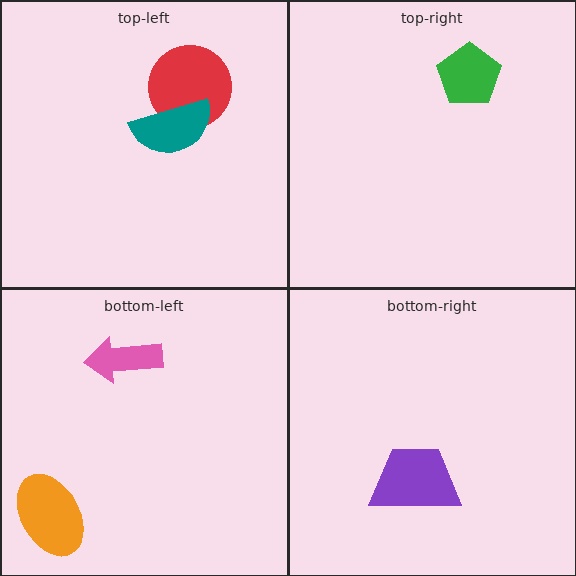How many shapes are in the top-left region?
2.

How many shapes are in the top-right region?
1.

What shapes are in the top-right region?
The green pentagon.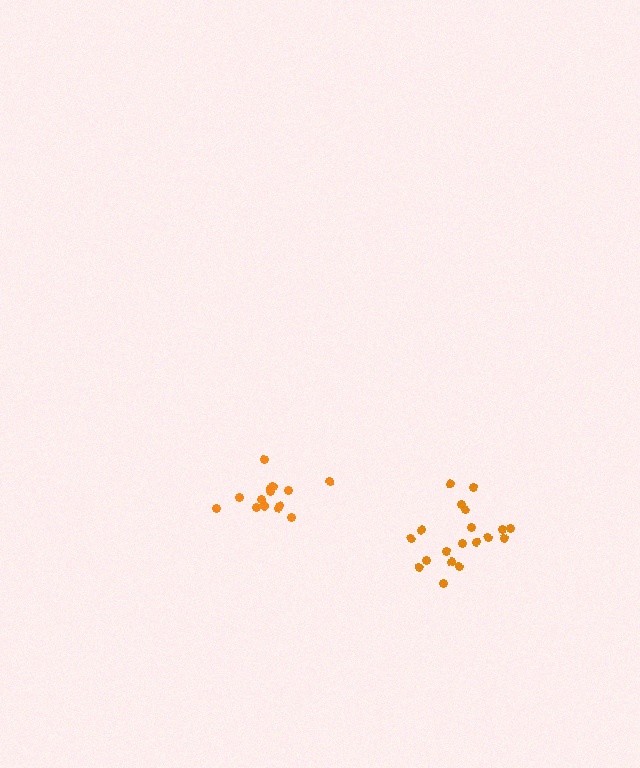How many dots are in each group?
Group 1: 19 dots, Group 2: 14 dots (33 total).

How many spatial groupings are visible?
There are 2 spatial groupings.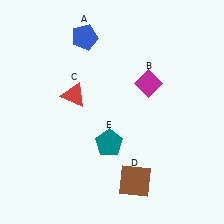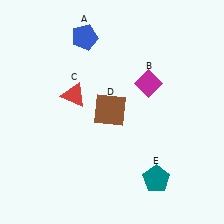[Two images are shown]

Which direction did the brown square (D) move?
The brown square (D) moved up.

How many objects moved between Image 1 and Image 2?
2 objects moved between the two images.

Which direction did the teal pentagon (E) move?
The teal pentagon (E) moved right.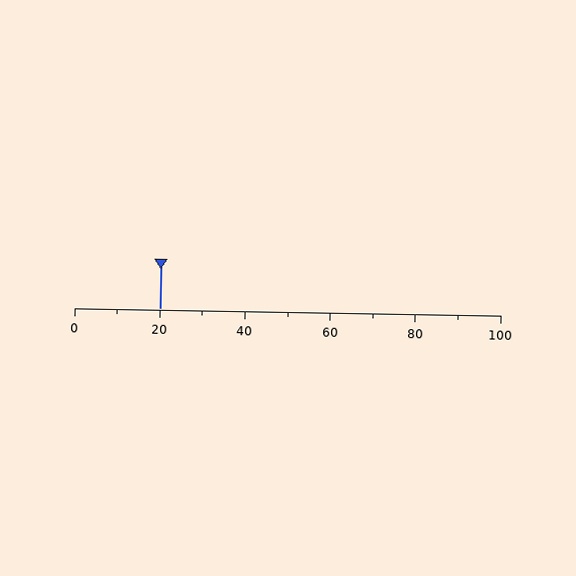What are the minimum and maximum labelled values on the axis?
The axis runs from 0 to 100.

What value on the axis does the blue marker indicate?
The marker indicates approximately 20.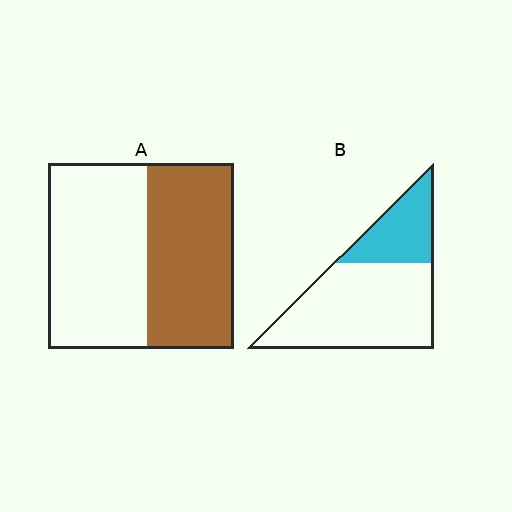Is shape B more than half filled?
No.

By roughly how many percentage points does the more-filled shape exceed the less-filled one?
By roughly 20 percentage points (A over B).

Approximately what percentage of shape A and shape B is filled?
A is approximately 45% and B is approximately 30%.